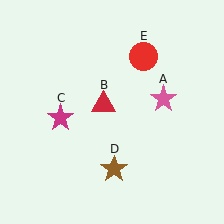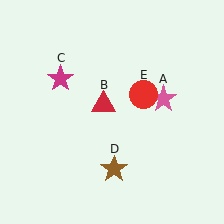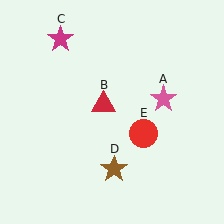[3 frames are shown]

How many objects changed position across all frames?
2 objects changed position: magenta star (object C), red circle (object E).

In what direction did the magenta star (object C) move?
The magenta star (object C) moved up.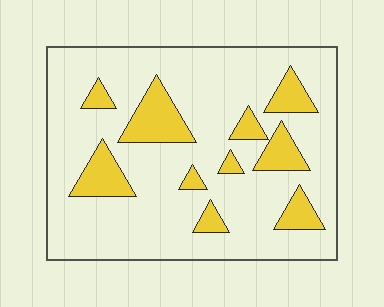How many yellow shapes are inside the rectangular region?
10.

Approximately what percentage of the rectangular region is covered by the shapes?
Approximately 20%.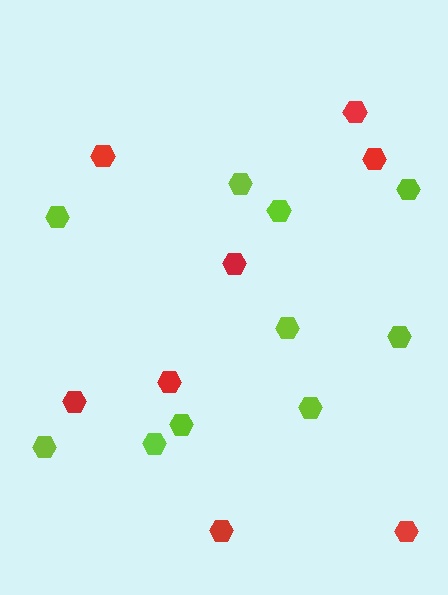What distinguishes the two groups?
There are 2 groups: one group of lime hexagons (10) and one group of red hexagons (8).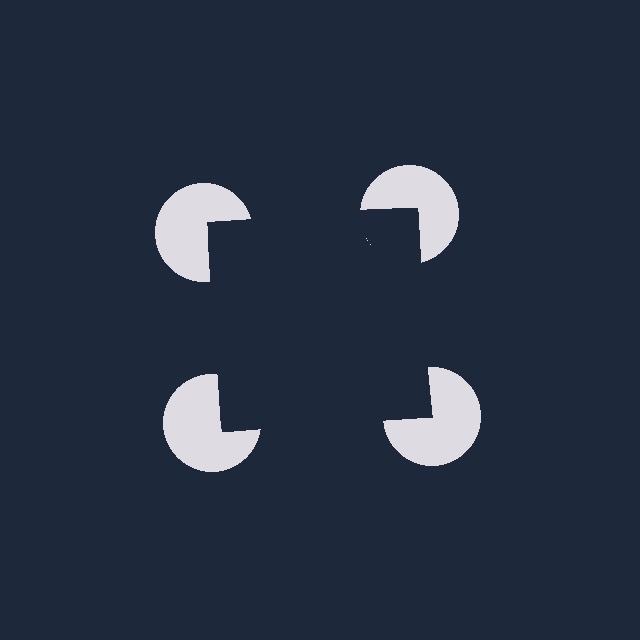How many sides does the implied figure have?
4 sides.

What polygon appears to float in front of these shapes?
An illusory square — its edges are inferred from the aligned wedge cuts in the pac-man discs, not physically drawn.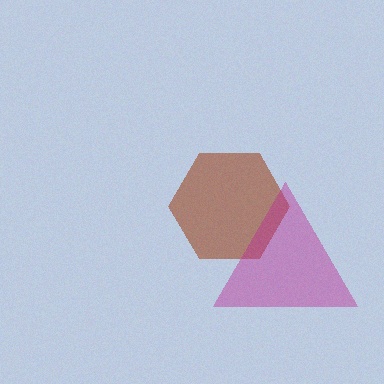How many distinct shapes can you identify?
There are 2 distinct shapes: a brown hexagon, a magenta triangle.